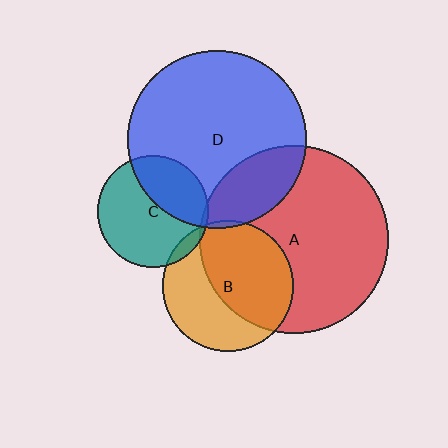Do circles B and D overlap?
Yes.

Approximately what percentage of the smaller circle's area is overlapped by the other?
Approximately 5%.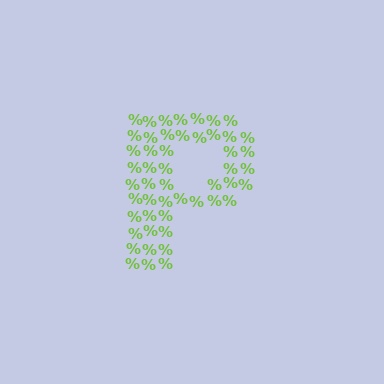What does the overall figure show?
The overall figure shows the letter P.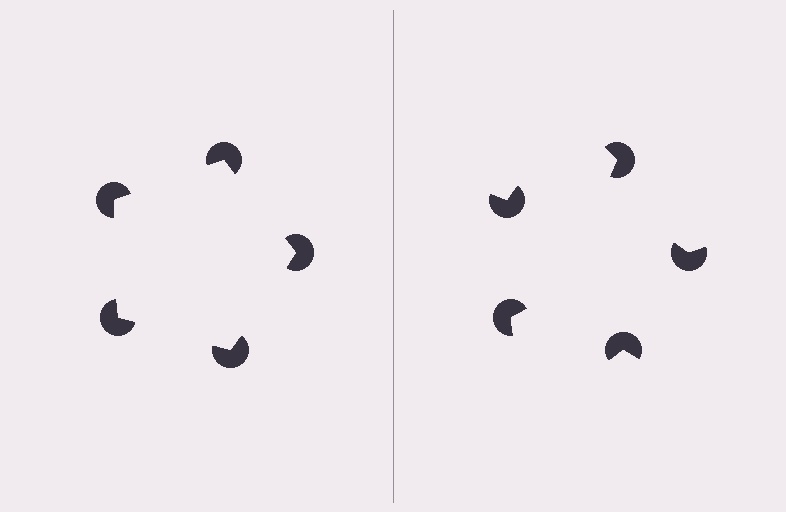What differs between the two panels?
The pac-man discs are positioned identically on both sides; only the wedge orientations differ. On the left they align to a pentagon; on the right they are misaligned.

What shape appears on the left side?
An illusory pentagon.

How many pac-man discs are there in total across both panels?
10 — 5 on each side.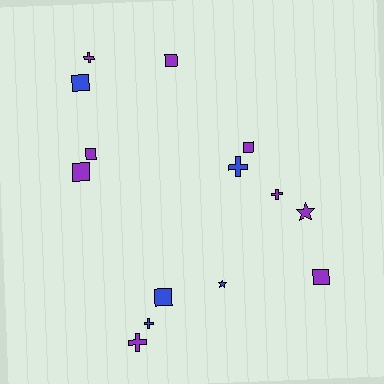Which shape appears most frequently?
Square, with 7 objects.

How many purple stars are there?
There is 1 purple star.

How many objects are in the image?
There are 14 objects.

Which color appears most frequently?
Purple, with 9 objects.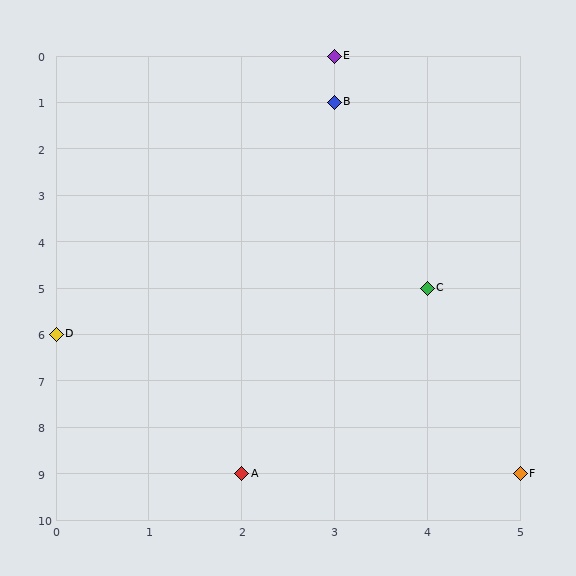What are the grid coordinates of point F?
Point F is at grid coordinates (5, 9).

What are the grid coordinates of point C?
Point C is at grid coordinates (4, 5).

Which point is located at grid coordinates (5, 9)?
Point F is at (5, 9).